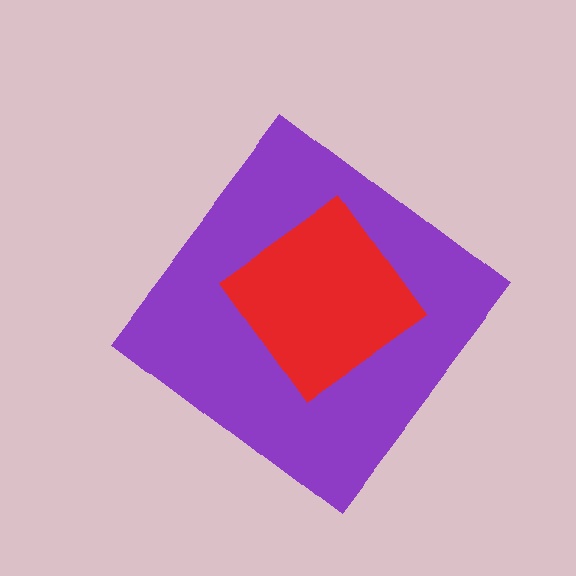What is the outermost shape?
The purple diamond.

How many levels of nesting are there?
2.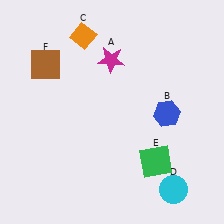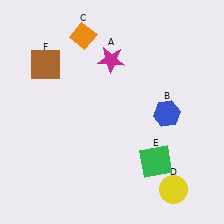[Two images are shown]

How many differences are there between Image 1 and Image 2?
There is 1 difference between the two images.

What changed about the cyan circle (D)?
In Image 1, D is cyan. In Image 2, it changed to yellow.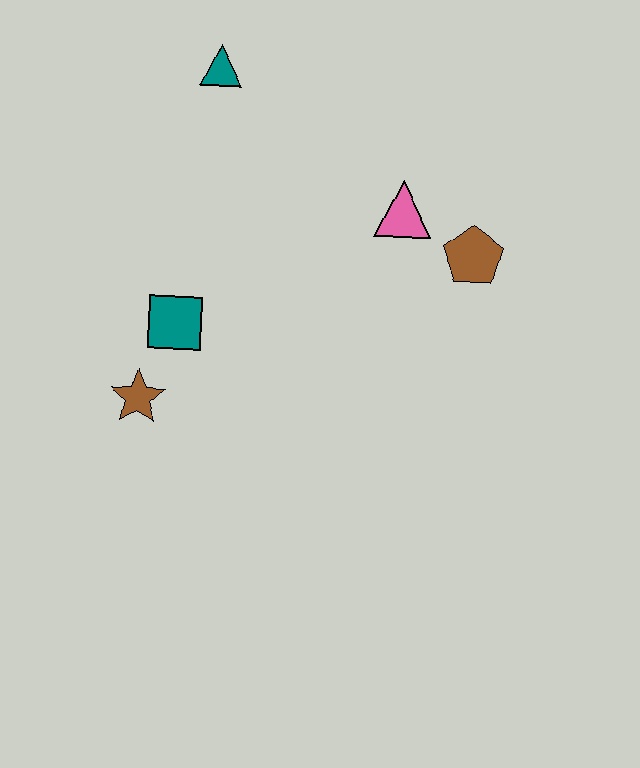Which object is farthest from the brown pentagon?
The brown star is farthest from the brown pentagon.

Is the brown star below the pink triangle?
Yes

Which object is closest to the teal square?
The brown star is closest to the teal square.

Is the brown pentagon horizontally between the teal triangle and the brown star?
No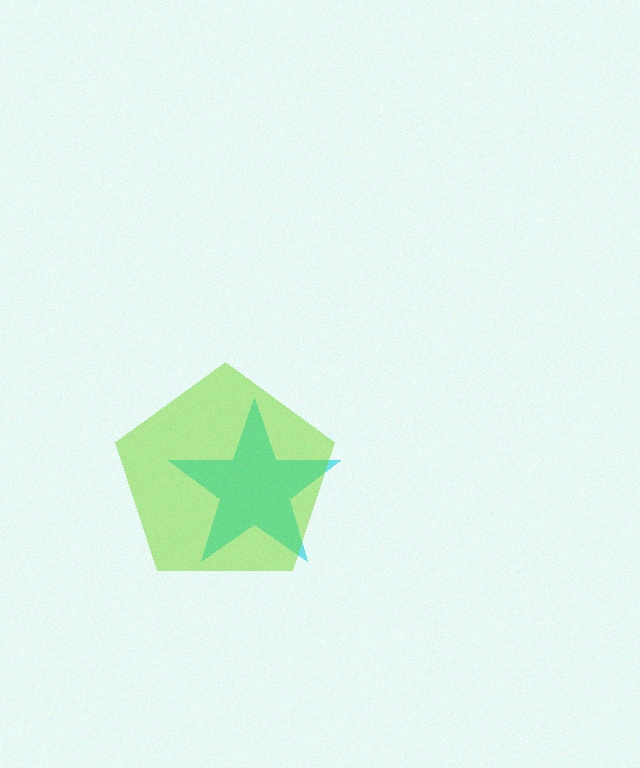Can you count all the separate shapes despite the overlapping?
Yes, there are 2 separate shapes.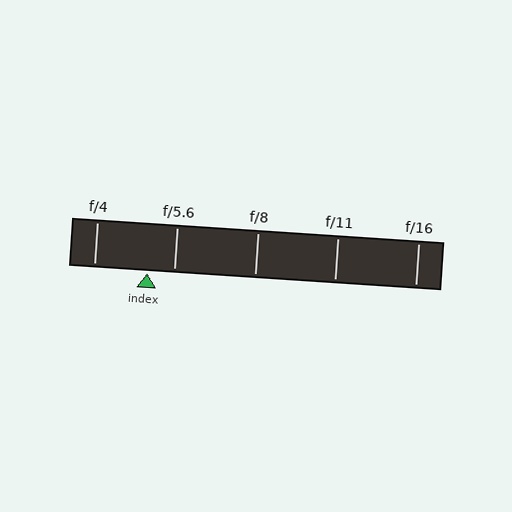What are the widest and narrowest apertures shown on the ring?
The widest aperture shown is f/4 and the narrowest is f/16.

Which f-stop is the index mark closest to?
The index mark is closest to f/5.6.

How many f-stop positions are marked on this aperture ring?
There are 5 f-stop positions marked.